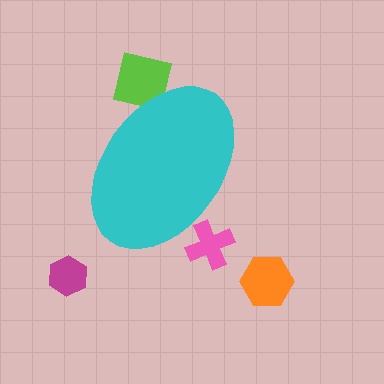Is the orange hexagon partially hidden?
No, the orange hexagon is fully visible.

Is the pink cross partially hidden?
Yes, the pink cross is partially hidden behind the cyan ellipse.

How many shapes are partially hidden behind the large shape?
2 shapes are partially hidden.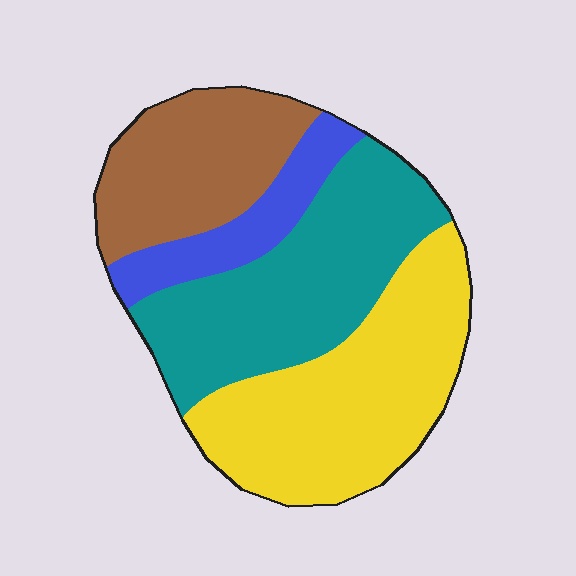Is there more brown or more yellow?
Yellow.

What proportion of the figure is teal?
Teal takes up about one third (1/3) of the figure.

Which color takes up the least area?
Blue, at roughly 10%.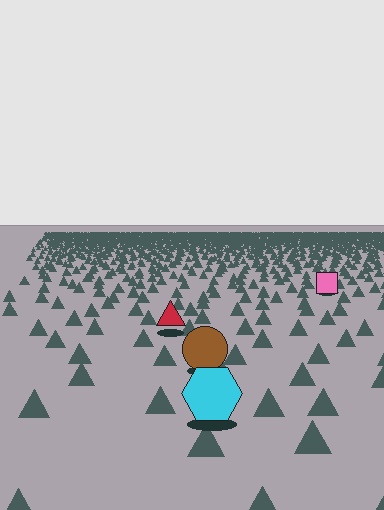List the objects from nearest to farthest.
From nearest to farthest: the cyan hexagon, the brown circle, the red triangle, the pink square.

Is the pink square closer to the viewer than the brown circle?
No. The brown circle is closer — you can tell from the texture gradient: the ground texture is coarser near it.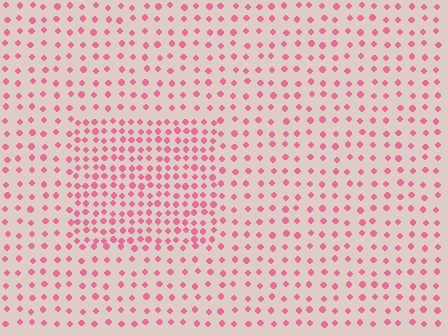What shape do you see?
I see a rectangle.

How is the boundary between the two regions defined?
The boundary is defined by a change in element density (approximately 2.0x ratio). All elements are the same color, size, and shape.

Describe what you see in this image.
The image contains small pink elements arranged at two different densities. A rectangle-shaped region is visible where the elements are more densely packed than the surrounding area.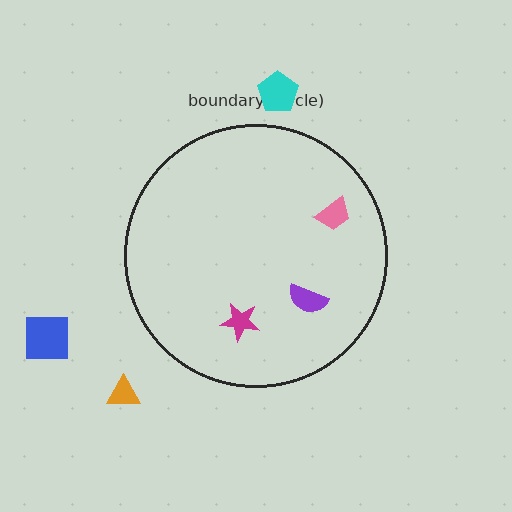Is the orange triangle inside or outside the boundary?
Outside.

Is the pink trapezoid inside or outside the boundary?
Inside.